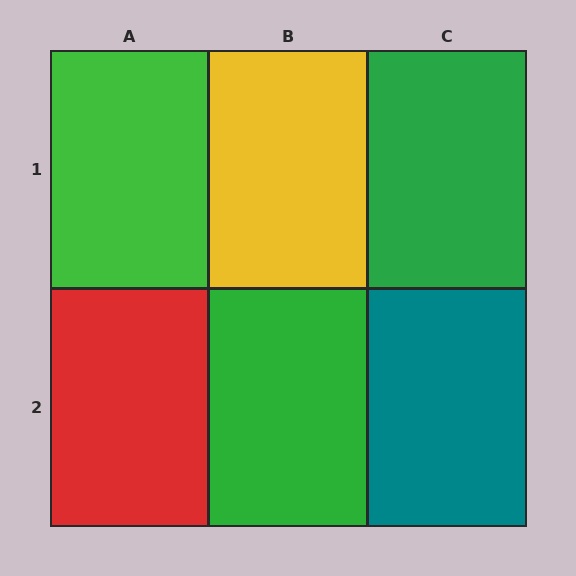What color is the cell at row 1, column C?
Green.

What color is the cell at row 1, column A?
Green.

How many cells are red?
1 cell is red.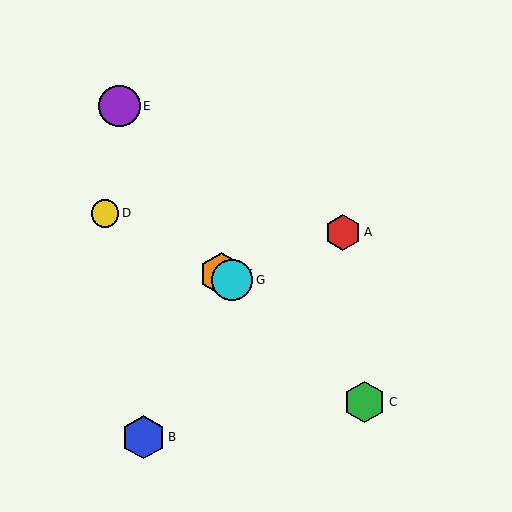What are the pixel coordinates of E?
Object E is at (119, 106).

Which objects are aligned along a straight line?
Objects D, F, G are aligned along a straight line.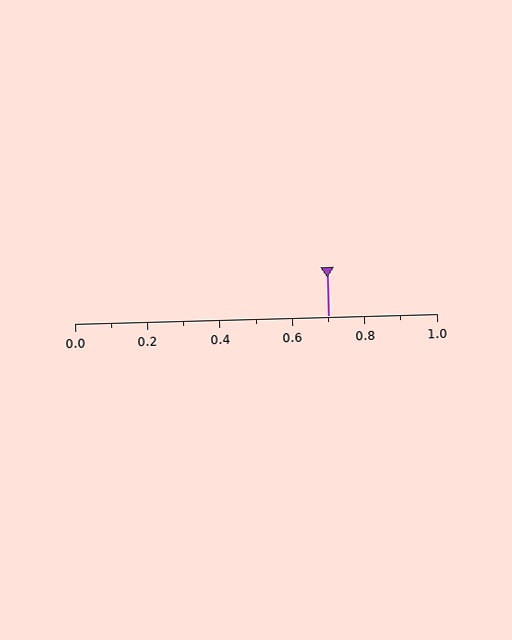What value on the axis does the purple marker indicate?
The marker indicates approximately 0.7.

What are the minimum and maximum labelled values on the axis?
The axis runs from 0.0 to 1.0.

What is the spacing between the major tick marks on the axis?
The major ticks are spaced 0.2 apart.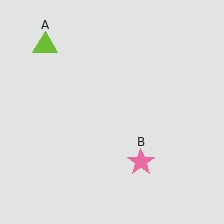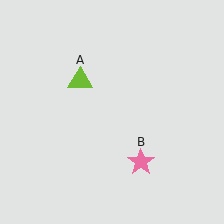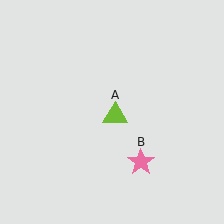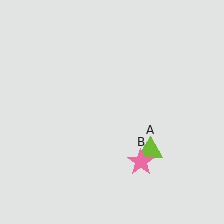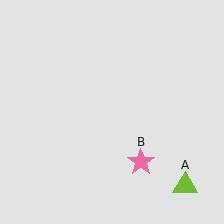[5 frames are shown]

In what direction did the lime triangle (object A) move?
The lime triangle (object A) moved down and to the right.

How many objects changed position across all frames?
1 object changed position: lime triangle (object A).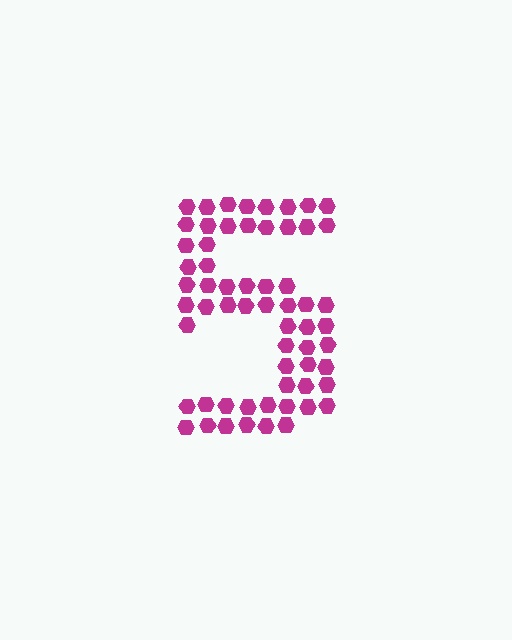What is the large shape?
The large shape is the digit 5.